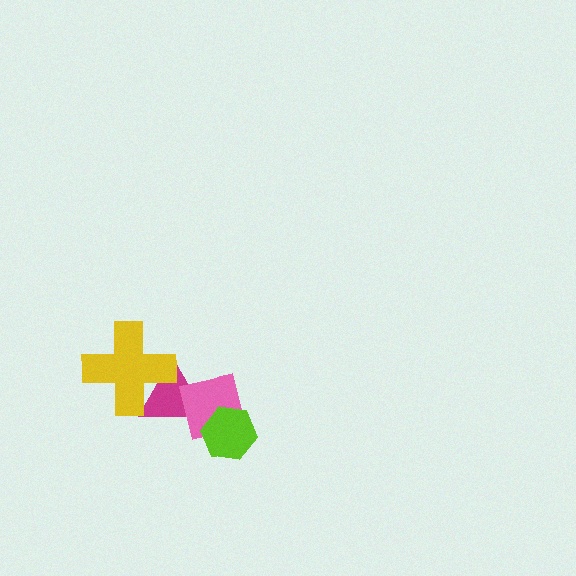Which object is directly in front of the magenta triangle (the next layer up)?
The pink square is directly in front of the magenta triangle.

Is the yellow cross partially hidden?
No, no other shape covers it.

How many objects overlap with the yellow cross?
1 object overlaps with the yellow cross.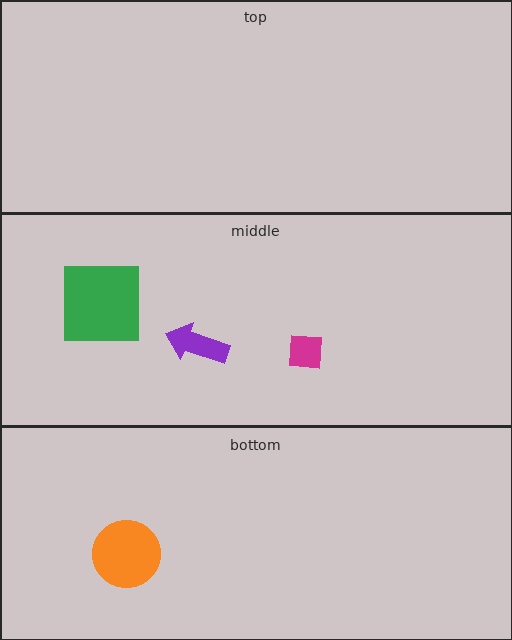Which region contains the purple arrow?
The middle region.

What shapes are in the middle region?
The green square, the magenta square, the purple arrow.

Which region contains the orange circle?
The bottom region.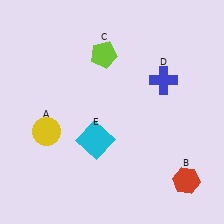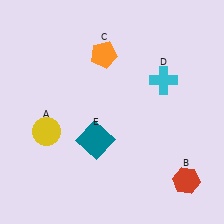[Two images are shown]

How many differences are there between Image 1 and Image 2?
There are 3 differences between the two images.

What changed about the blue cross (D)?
In Image 1, D is blue. In Image 2, it changed to cyan.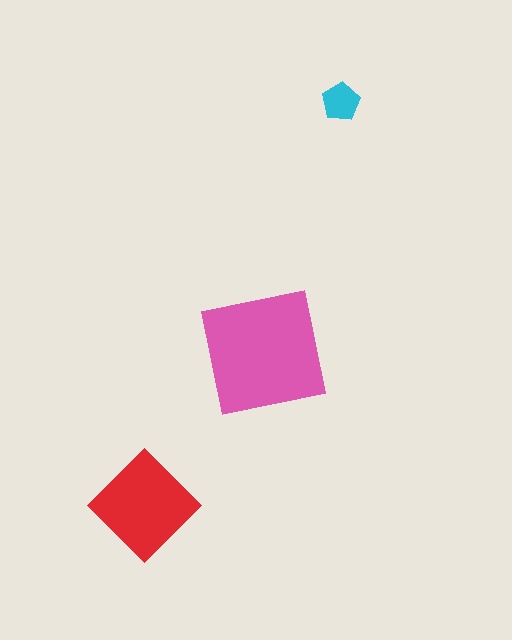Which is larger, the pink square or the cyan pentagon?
The pink square.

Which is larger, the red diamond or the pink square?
The pink square.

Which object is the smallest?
The cyan pentagon.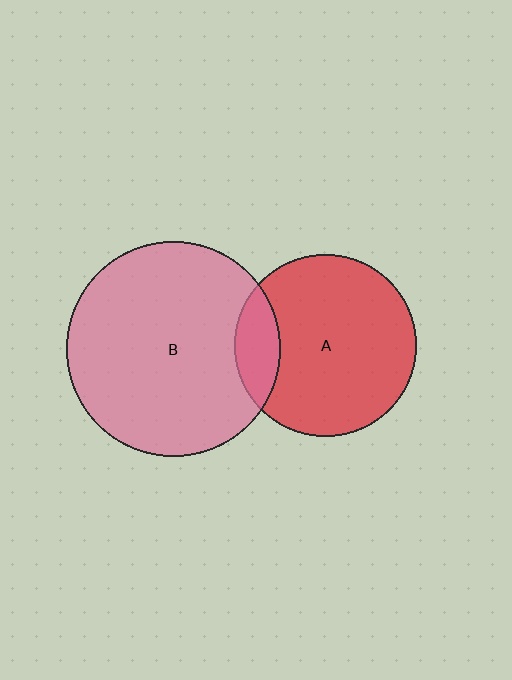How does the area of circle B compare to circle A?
Approximately 1.4 times.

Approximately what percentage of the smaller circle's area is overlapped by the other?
Approximately 15%.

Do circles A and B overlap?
Yes.